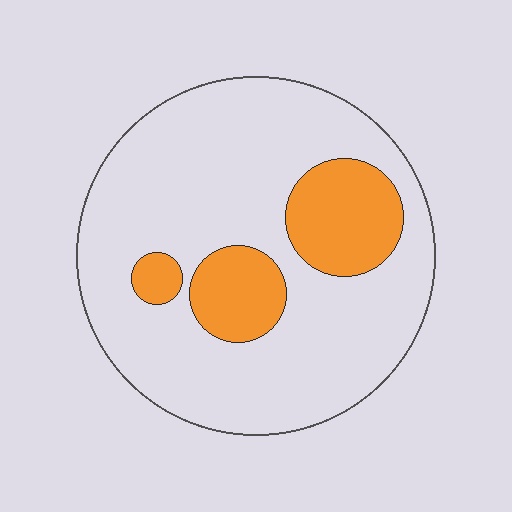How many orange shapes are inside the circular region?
3.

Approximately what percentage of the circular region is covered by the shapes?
Approximately 20%.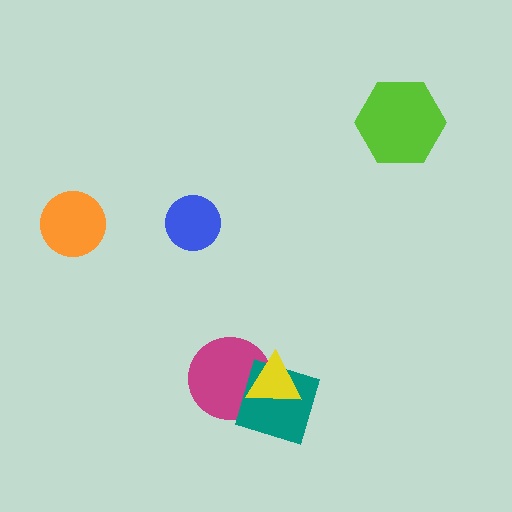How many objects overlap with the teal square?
2 objects overlap with the teal square.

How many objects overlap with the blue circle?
0 objects overlap with the blue circle.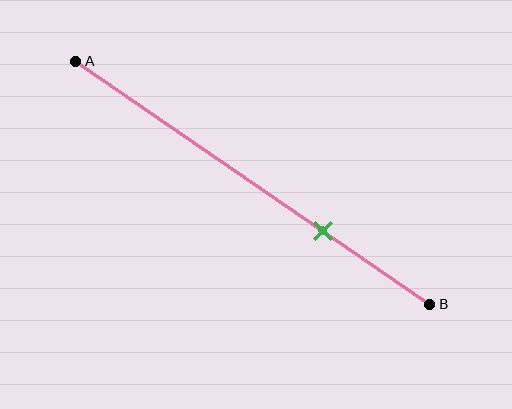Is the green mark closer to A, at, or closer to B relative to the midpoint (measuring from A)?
The green mark is closer to point B than the midpoint of segment AB.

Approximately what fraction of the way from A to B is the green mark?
The green mark is approximately 70% of the way from A to B.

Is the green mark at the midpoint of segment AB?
No, the mark is at about 70% from A, not at the 50% midpoint.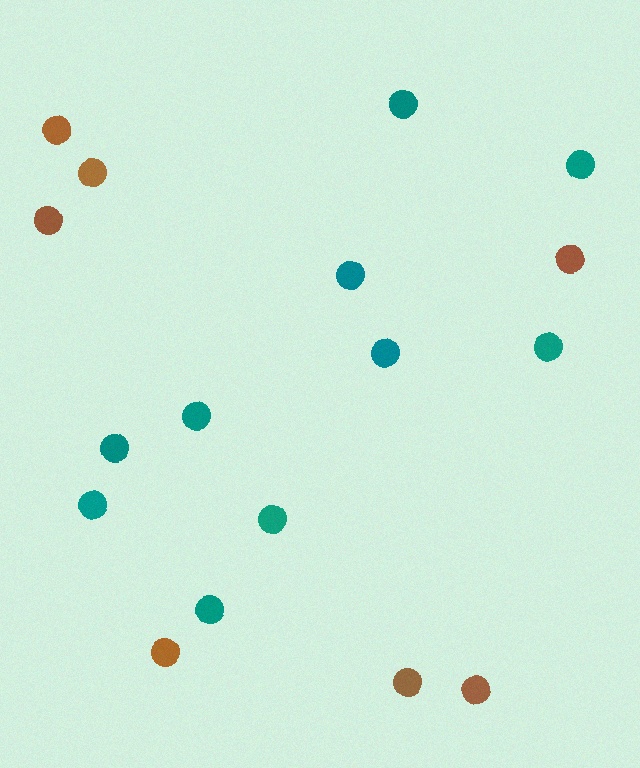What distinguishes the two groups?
There are 2 groups: one group of brown circles (7) and one group of teal circles (10).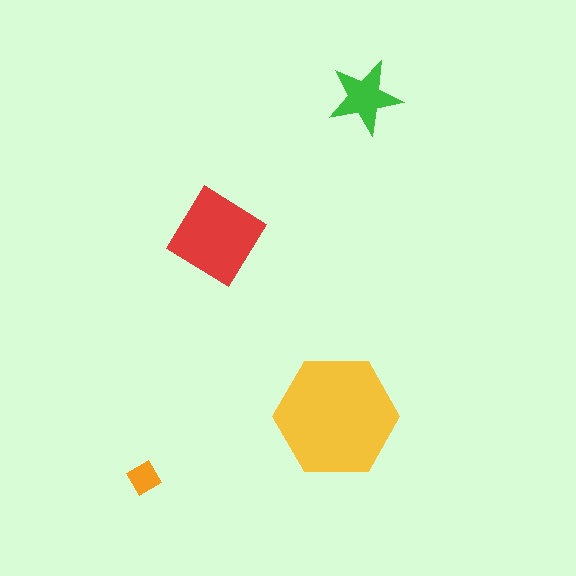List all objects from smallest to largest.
The orange diamond, the green star, the red diamond, the yellow hexagon.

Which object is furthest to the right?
The green star is rightmost.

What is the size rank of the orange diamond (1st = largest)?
4th.